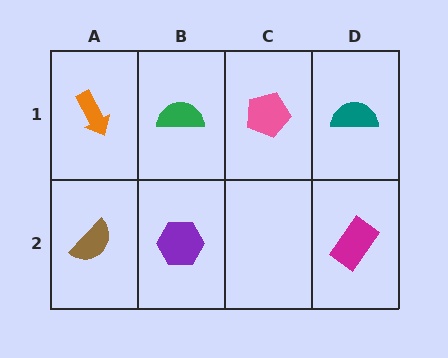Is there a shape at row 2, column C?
No, that cell is empty.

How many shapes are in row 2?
3 shapes.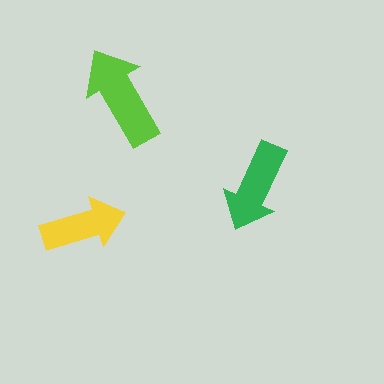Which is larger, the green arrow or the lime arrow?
The lime one.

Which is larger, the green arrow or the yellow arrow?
The green one.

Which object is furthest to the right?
The green arrow is rightmost.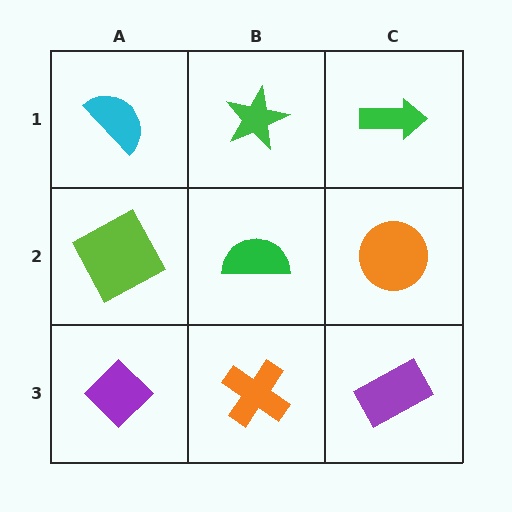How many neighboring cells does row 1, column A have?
2.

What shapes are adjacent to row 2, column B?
A green star (row 1, column B), an orange cross (row 3, column B), a lime square (row 2, column A), an orange circle (row 2, column C).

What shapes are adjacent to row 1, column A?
A lime square (row 2, column A), a green star (row 1, column B).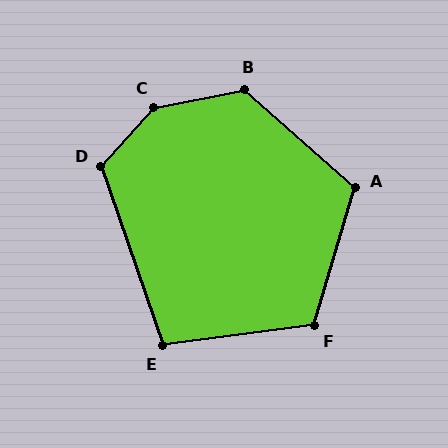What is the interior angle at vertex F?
Approximately 114 degrees (obtuse).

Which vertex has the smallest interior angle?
E, at approximately 102 degrees.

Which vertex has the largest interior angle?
C, at approximately 143 degrees.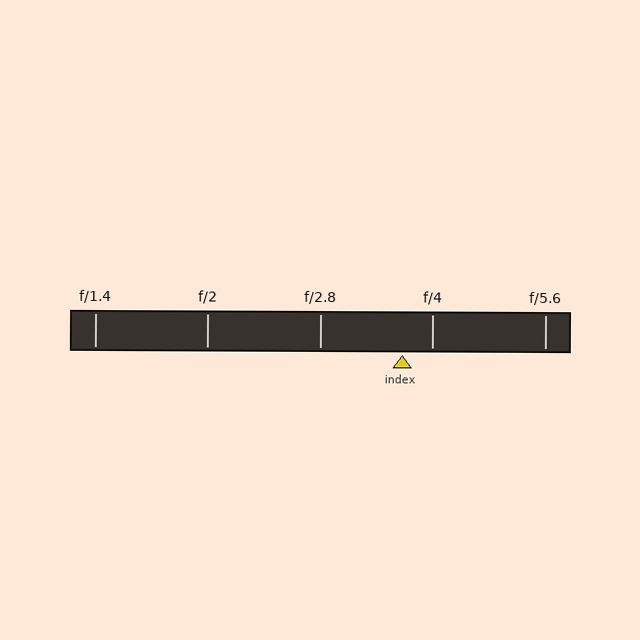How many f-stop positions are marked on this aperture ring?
There are 5 f-stop positions marked.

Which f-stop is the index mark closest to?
The index mark is closest to f/4.